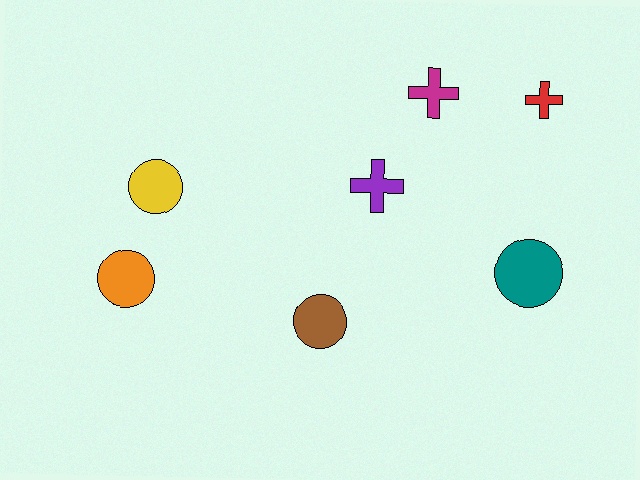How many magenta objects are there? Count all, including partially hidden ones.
There is 1 magenta object.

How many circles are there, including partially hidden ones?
There are 4 circles.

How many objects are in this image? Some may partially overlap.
There are 7 objects.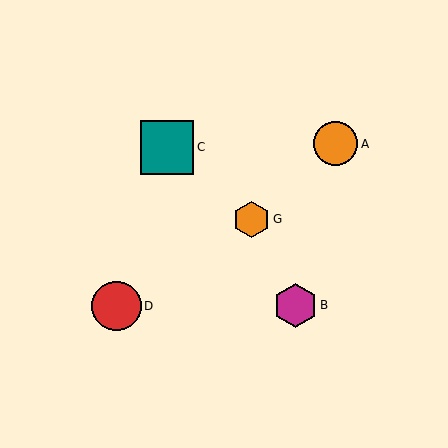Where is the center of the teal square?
The center of the teal square is at (167, 147).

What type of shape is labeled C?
Shape C is a teal square.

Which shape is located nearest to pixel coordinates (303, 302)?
The magenta hexagon (labeled B) at (296, 305) is nearest to that location.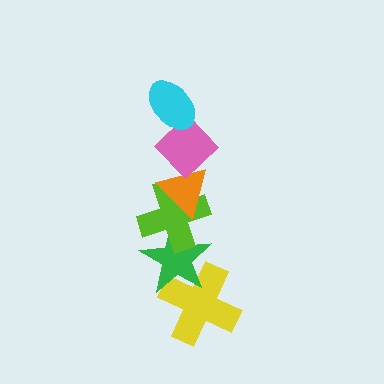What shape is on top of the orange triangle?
The pink diamond is on top of the orange triangle.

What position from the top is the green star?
The green star is 5th from the top.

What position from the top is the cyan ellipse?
The cyan ellipse is 1st from the top.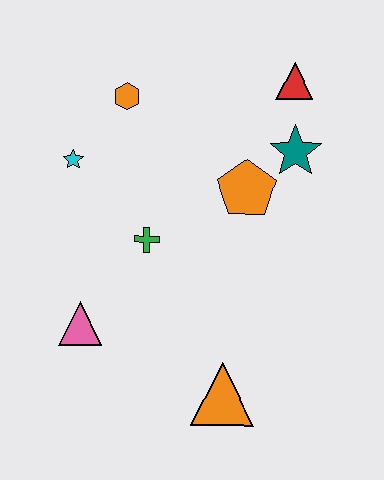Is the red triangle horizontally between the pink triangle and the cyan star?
No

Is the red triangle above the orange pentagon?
Yes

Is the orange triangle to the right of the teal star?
No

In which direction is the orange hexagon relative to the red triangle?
The orange hexagon is to the left of the red triangle.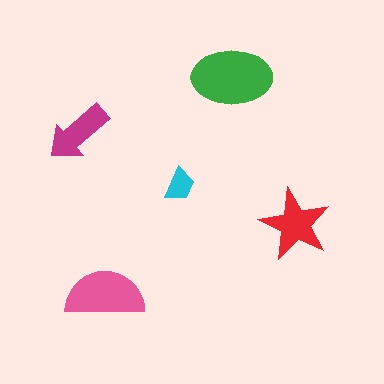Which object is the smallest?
The cyan trapezoid.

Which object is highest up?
The green ellipse is topmost.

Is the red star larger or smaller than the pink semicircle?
Smaller.